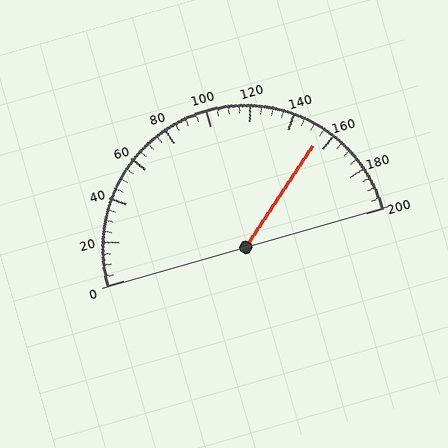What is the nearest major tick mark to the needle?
The nearest major tick mark is 160.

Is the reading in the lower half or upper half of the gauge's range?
The reading is in the upper half of the range (0 to 200).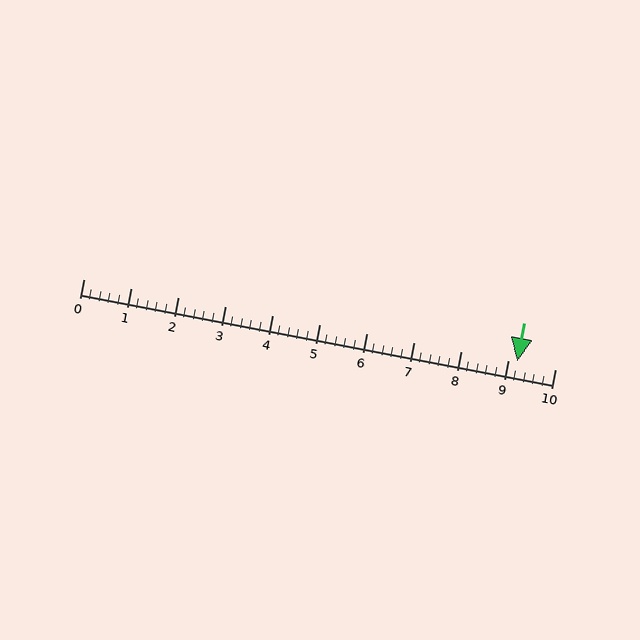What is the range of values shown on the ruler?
The ruler shows values from 0 to 10.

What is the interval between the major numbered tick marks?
The major tick marks are spaced 1 units apart.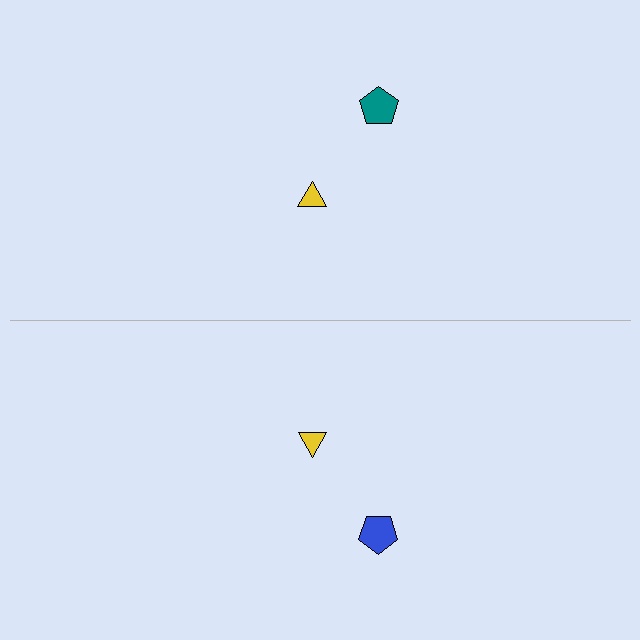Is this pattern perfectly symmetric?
No, the pattern is not perfectly symmetric. The blue pentagon on the bottom side breaks the symmetry — its mirror counterpart is teal.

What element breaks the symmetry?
The blue pentagon on the bottom side breaks the symmetry — its mirror counterpart is teal.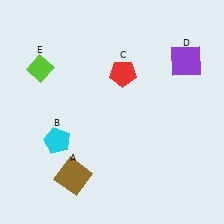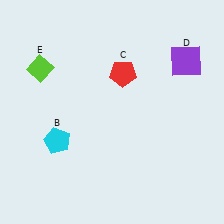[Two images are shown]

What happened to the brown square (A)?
The brown square (A) was removed in Image 2. It was in the bottom-left area of Image 1.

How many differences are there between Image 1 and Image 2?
There is 1 difference between the two images.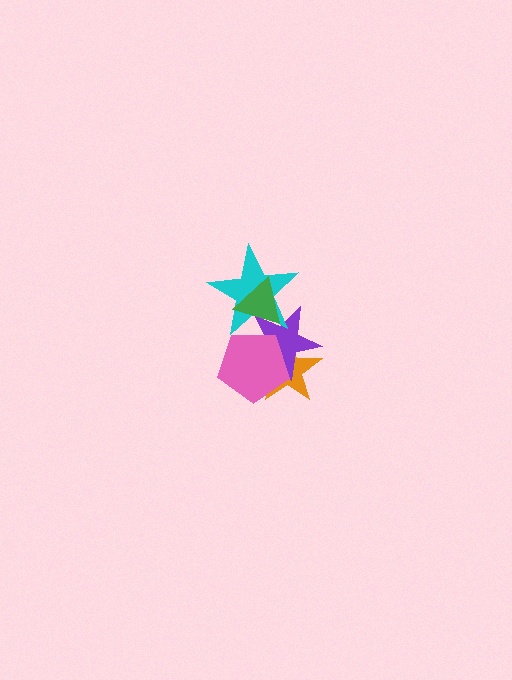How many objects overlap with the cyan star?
3 objects overlap with the cyan star.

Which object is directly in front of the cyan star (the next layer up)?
The green triangle is directly in front of the cyan star.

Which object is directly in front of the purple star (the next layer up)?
The cyan star is directly in front of the purple star.